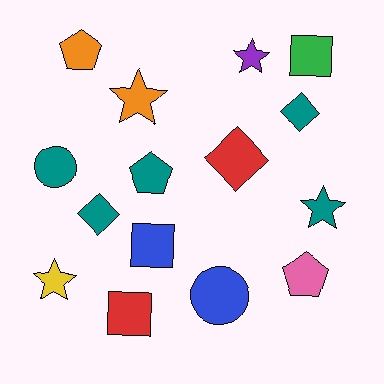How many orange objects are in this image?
There are 2 orange objects.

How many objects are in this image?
There are 15 objects.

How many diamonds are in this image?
There are 3 diamonds.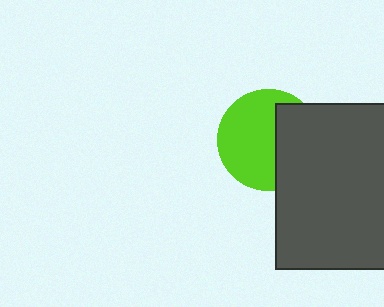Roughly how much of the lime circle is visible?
About half of it is visible (roughly 62%).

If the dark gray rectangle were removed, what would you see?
You would see the complete lime circle.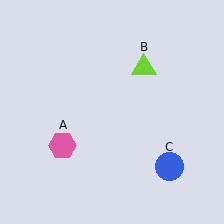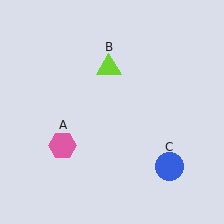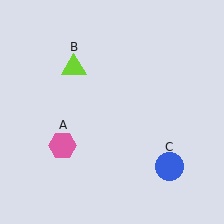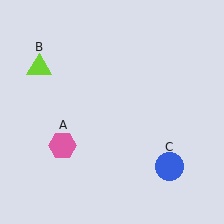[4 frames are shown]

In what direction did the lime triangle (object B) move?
The lime triangle (object B) moved left.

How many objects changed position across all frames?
1 object changed position: lime triangle (object B).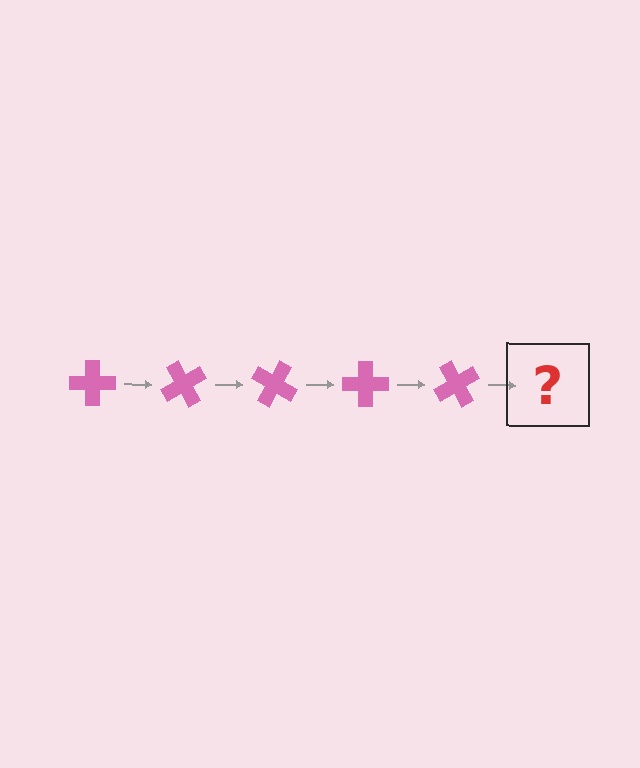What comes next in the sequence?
The next element should be a pink cross rotated 300 degrees.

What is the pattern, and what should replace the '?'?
The pattern is that the cross rotates 60 degrees each step. The '?' should be a pink cross rotated 300 degrees.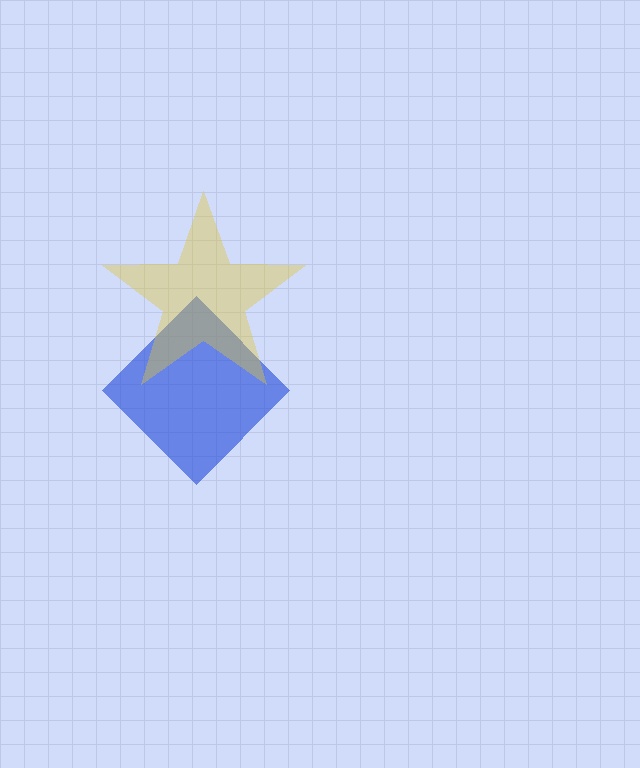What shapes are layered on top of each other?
The layered shapes are: a blue diamond, a yellow star.